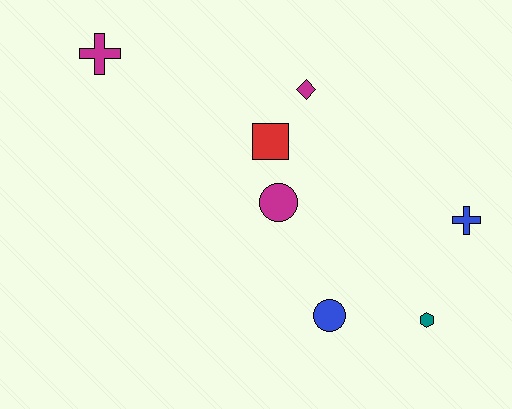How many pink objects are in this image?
There are no pink objects.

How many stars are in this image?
There are no stars.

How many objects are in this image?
There are 7 objects.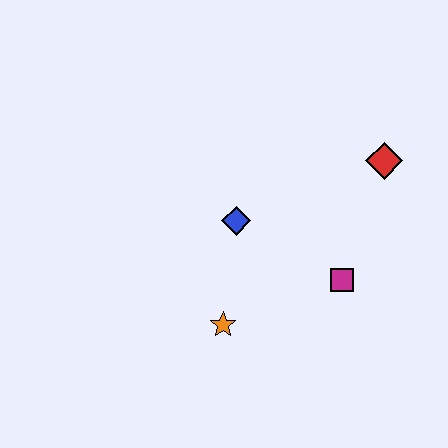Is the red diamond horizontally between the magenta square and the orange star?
No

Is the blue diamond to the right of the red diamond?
No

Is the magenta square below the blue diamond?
Yes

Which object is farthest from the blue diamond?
The red diamond is farthest from the blue diamond.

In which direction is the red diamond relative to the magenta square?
The red diamond is above the magenta square.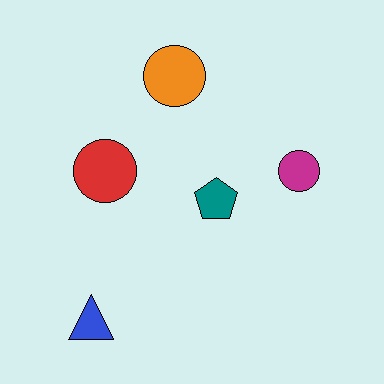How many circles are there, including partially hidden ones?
There are 3 circles.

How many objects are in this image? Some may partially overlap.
There are 5 objects.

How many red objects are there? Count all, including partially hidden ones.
There is 1 red object.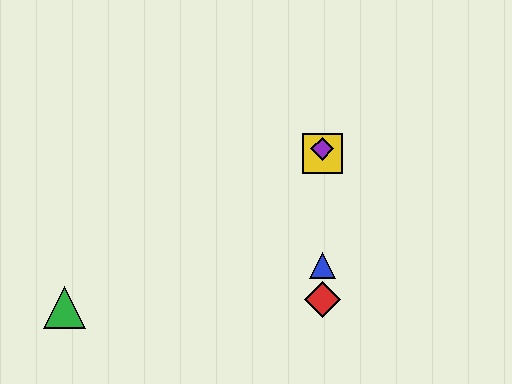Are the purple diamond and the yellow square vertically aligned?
Yes, both are at x≈322.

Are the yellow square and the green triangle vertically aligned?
No, the yellow square is at x≈322 and the green triangle is at x≈65.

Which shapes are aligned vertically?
The red diamond, the blue triangle, the yellow square, the purple diamond are aligned vertically.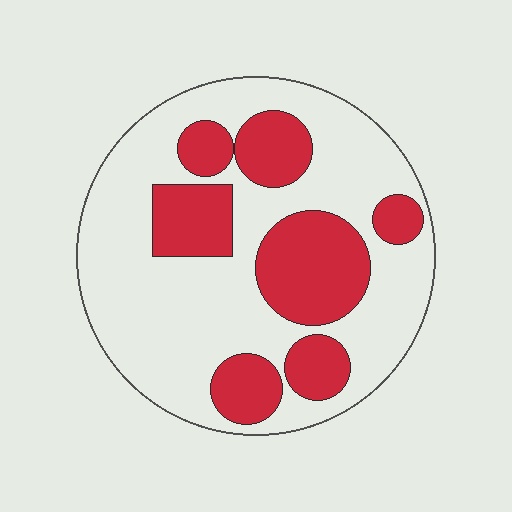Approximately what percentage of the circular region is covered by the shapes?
Approximately 35%.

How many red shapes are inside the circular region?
7.